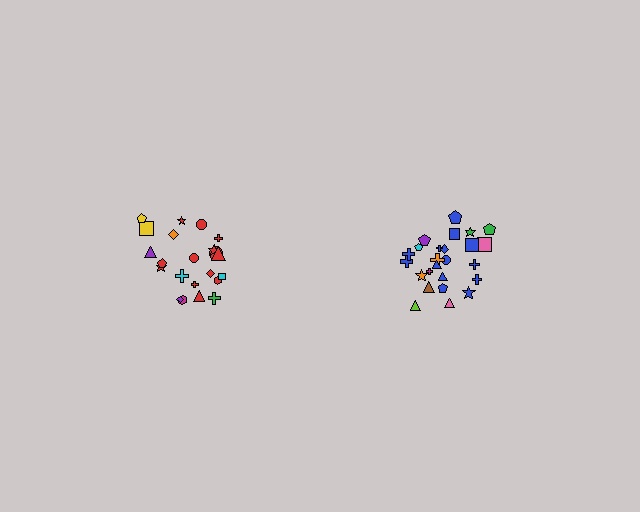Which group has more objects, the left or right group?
The right group.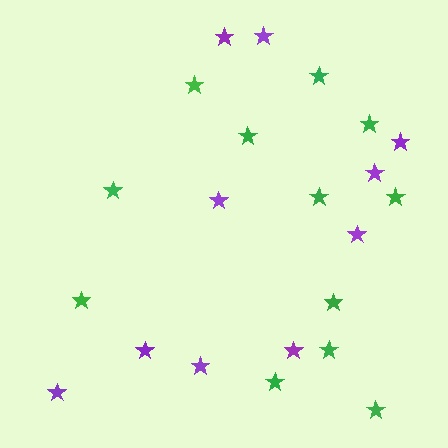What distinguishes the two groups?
There are 2 groups: one group of green stars (12) and one group of purple stars (10).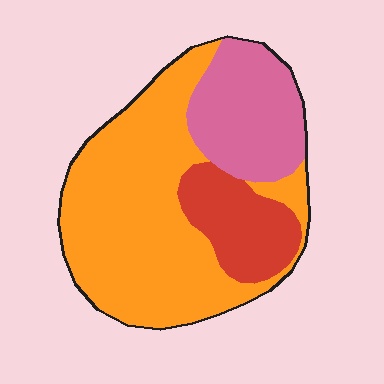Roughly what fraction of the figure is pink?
Pink takes up about one quarter (1/4) of the figure.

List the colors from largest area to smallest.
From largest to smallest: orange, pink, red.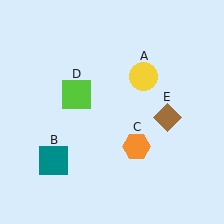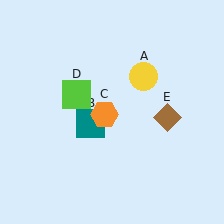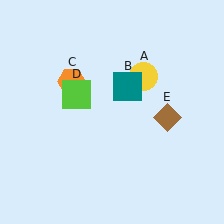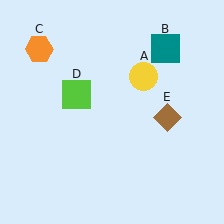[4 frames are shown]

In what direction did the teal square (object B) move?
The teal square (object B) moved up and to the right.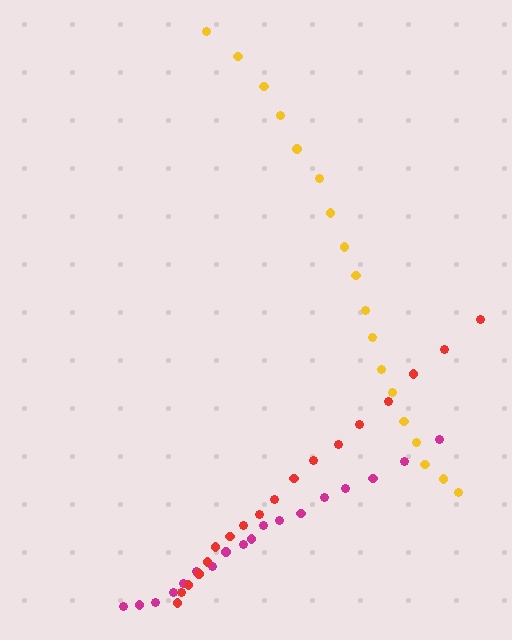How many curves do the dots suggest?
There are 3 distinct paths.